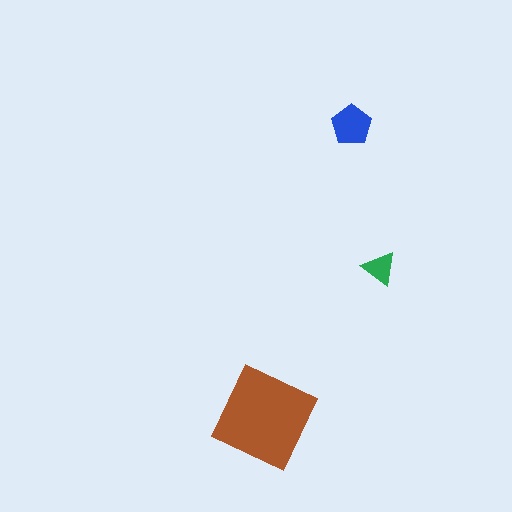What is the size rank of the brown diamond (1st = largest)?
1st.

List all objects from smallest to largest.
The green triangle, the blue pentagon, the brown diamond.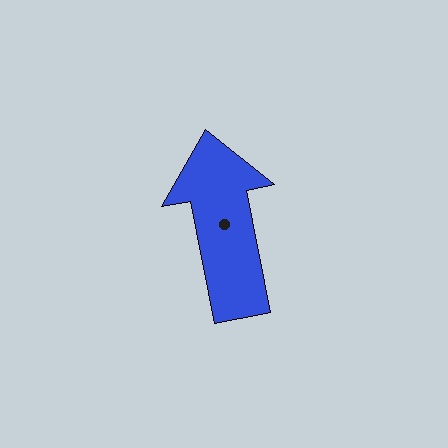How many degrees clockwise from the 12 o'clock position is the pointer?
Approximately 349 degrees.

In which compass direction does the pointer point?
North.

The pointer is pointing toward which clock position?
Roughly 12 o'clock.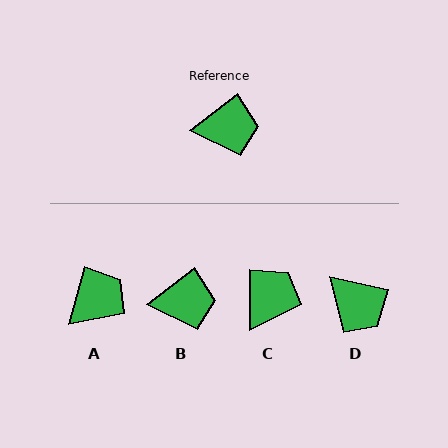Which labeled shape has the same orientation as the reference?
B.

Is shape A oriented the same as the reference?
No, it is off by about 38 degrees.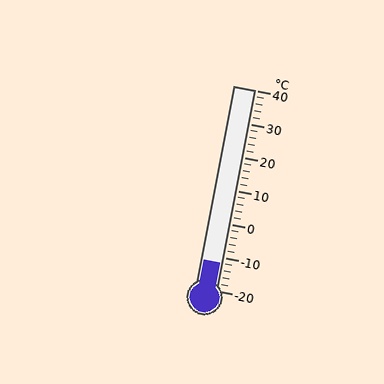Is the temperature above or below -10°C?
The temperature is below -10°C.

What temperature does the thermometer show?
The thermometer shows approximately -12°C.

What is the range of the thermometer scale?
The thermometer scale ranges from -20°C to 40°C.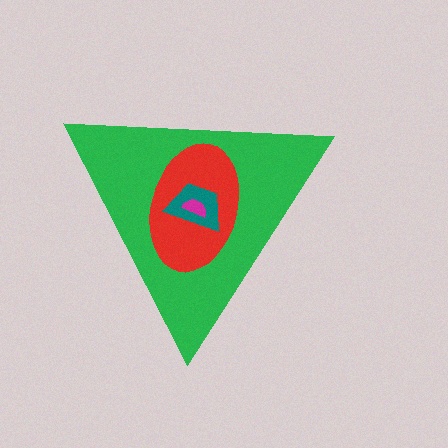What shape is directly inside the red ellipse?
The teal trapezoid.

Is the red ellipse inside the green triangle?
Yes.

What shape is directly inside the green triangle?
The red ellipse.